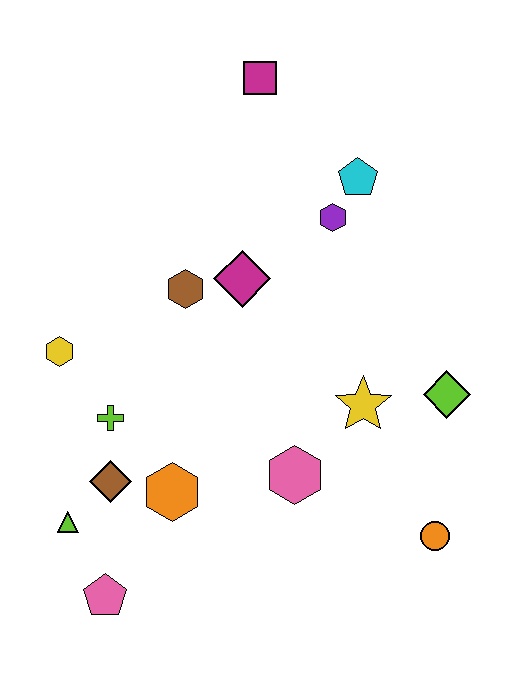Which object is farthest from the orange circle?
The magenta square is farthest from the orange circle.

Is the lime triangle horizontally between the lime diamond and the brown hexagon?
No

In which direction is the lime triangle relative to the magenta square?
The lime triangle is below the magenta square.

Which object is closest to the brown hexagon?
The magenta diamond is closest to the brown hexagon.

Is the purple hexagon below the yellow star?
No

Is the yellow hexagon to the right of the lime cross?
No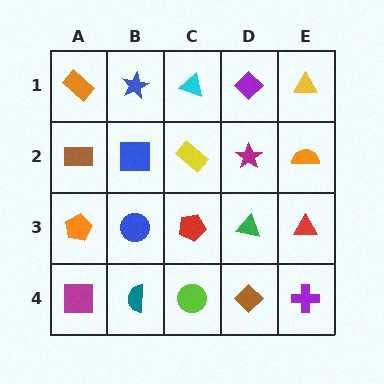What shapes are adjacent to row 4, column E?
A red triangle (row 3, column E), a brown diamond (row 4, column D).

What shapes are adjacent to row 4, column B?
A blue circle (row 3, column B), a magenta square (row 4, column A), a lime circle (row 4, column C).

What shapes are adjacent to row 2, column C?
A cyan triangle (row 1, column C), a red pentagon (row 3, column C), a blue square (row 2, column B), a magenta star (row 2, column D).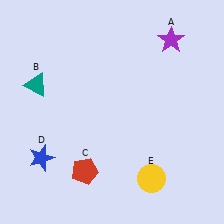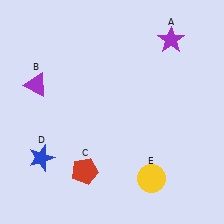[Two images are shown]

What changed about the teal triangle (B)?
In Image 1, B is teal. In Image 2, it changed to purple.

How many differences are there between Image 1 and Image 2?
There is 1 difference between the two images.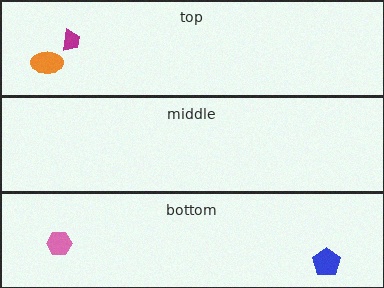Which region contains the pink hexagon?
The bottom region.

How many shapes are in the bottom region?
2.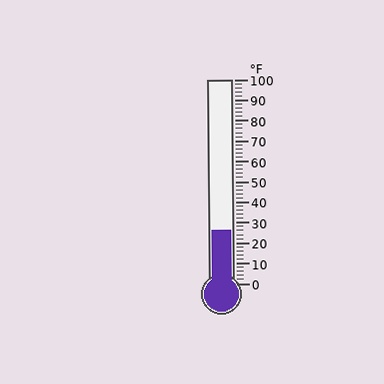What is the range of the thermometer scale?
The thermometer scale ranges from 0°F to 100°F.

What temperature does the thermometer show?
The thermometer shows approximately 26°F.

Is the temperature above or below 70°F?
The temperature is below 70°F.